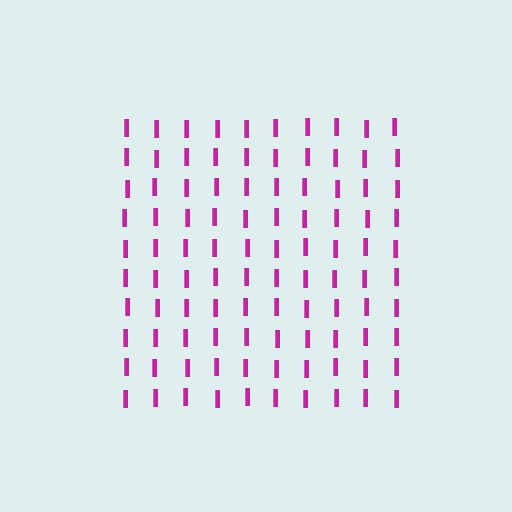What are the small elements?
The small elements are letter I's.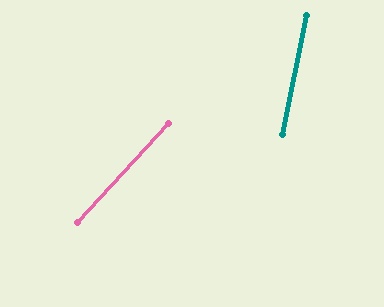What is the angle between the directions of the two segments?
Approximately 32 degrees.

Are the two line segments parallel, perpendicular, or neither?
Neither parallel nor perpendicular — they differ by about 32°.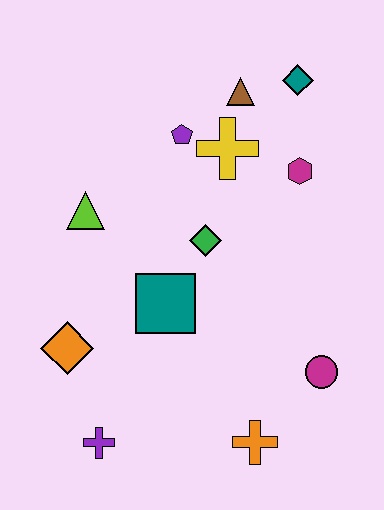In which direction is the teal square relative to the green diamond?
The teal square is below the green diamond.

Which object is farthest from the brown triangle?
The purple cross is farthest from the brown triangle.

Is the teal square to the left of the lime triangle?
No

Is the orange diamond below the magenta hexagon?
Yes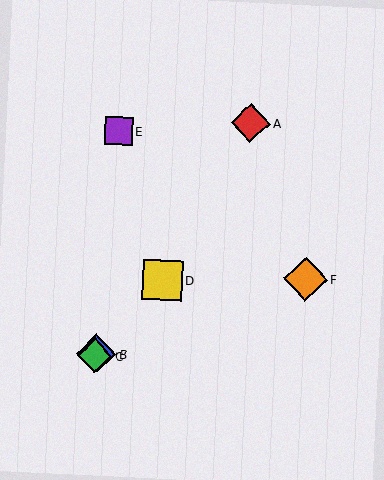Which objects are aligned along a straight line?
Objects B, C, D are aligned along a straight line.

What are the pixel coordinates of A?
Object A is at (251, 123).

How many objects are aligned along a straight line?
3 objects (B, C, D) are aligned along a straight line.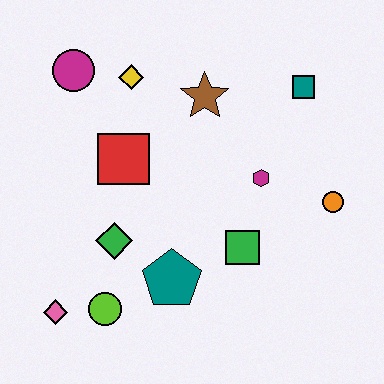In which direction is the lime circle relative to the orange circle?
The lime circle is to the left of the orange circle.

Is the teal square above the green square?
Yes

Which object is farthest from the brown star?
The pink diamond is farthest from the brown star.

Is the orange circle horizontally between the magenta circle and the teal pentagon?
No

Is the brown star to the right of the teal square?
No